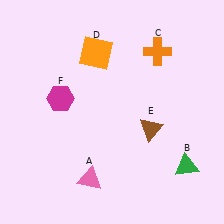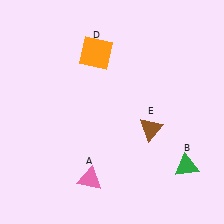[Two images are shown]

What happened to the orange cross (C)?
The orange cross (C) was removed in Image 2. It was in the top-right area of Image 1.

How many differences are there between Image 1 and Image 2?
There are 2 differences between the two images.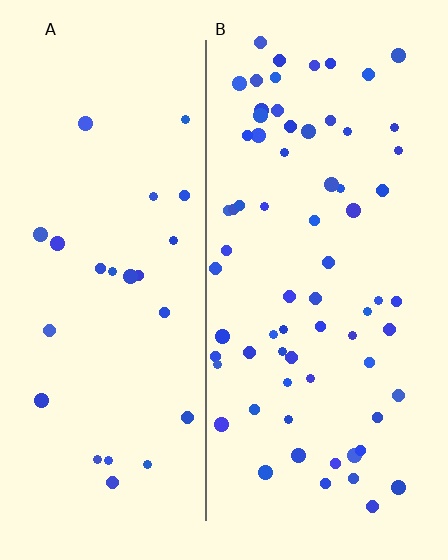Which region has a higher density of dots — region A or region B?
B (the right).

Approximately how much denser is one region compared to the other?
Approximately 2.8× — region B over region A.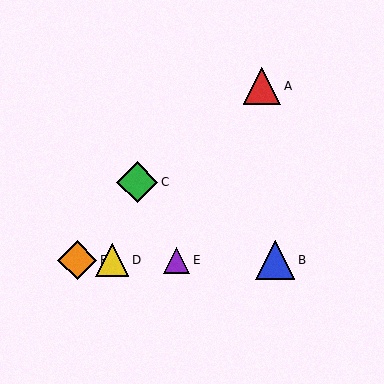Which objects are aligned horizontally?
Objects B, D, E, F are aligned horizontally.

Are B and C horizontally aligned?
No, B is at y≈260 and C is at y≈182.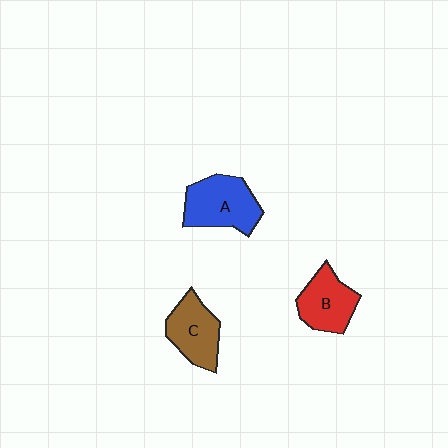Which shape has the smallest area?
Shape B (red).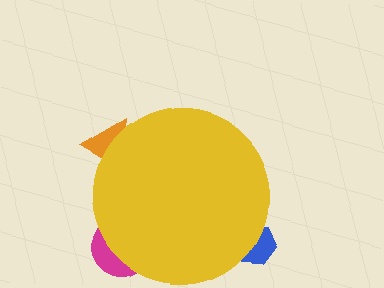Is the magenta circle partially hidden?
Yes, the magenta circle is partially hidden behind the yellow circle.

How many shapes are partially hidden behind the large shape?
3 shapes are partially hidden.